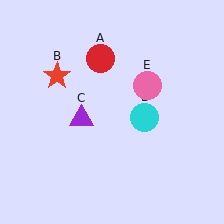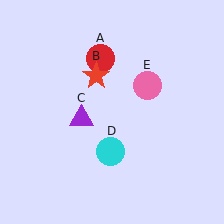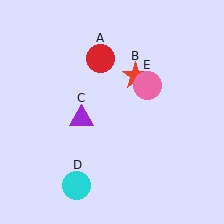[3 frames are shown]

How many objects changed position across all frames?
2 objects changed position: red star (object B), cyan circle (object D).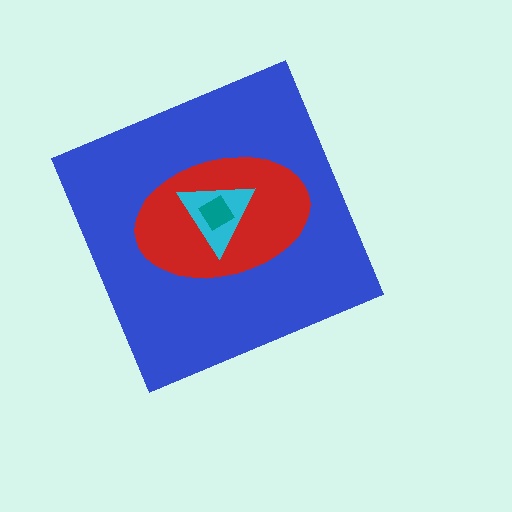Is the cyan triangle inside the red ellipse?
Yes.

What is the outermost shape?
The blue diamond.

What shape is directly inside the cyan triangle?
The teal diamond.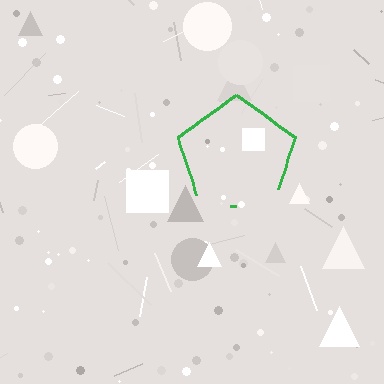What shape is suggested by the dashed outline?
The dashed outline suggests a pentagon.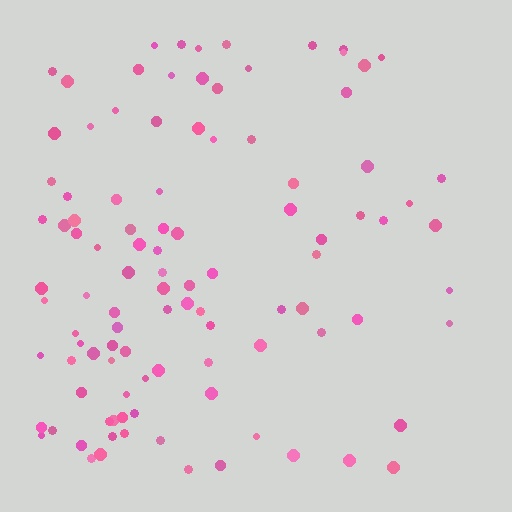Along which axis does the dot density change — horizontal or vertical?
Horizontal.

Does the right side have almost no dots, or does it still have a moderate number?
Still a moderate number, just noticeably fewer than the left.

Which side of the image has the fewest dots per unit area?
The right.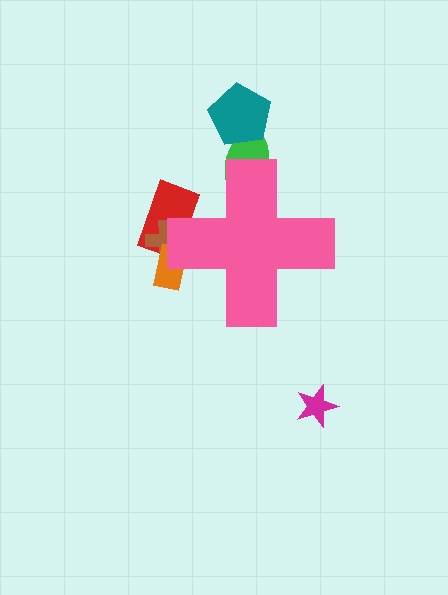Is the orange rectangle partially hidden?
Yes, the orange rectangle is partially hidden behind the pink cross.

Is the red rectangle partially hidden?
Yes, the red rectangle is partially hidden behind the pink cross.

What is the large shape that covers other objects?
A pink cross.